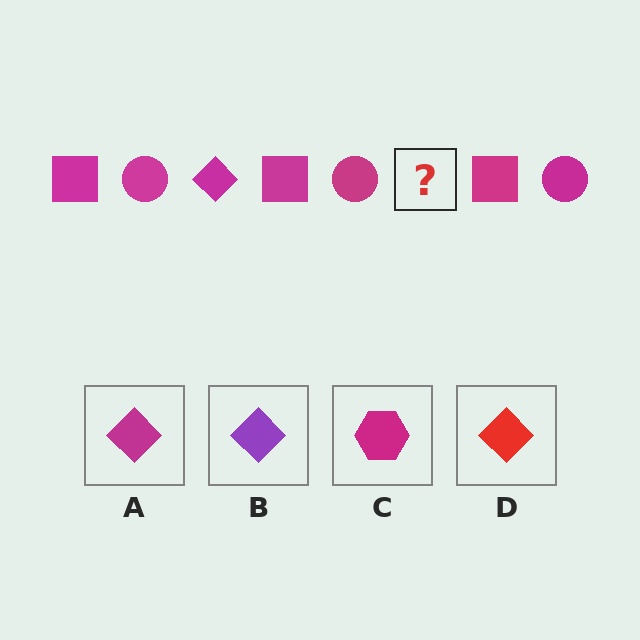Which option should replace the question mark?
Option A.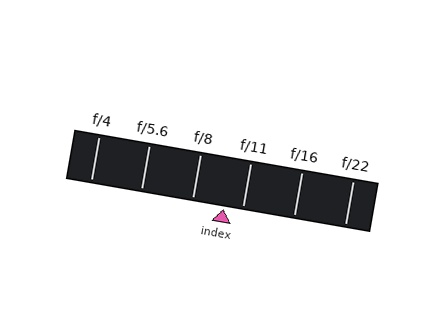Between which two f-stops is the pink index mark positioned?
The index mark is between f/8 and f/11.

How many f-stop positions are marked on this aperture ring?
There are 6 f-stop positions marked.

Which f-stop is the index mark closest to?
The index mark is closest to f/11.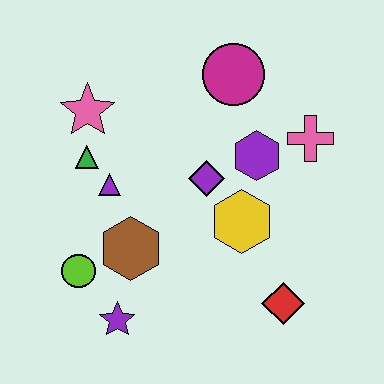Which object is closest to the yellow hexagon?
The purple diamond is closest to the yellow hexagon.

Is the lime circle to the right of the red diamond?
No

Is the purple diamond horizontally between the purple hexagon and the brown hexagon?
Yes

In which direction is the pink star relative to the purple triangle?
The pink star is above the purple triangle.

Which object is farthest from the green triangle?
The red diamond is farthest from the green triangle.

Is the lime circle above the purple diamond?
No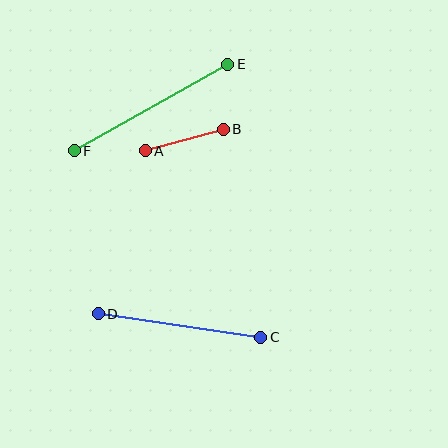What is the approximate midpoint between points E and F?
The midpoint is at approximately (151, 107) pixels.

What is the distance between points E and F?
The distance is approximately 176 pixels.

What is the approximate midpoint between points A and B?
The midpoint is at approximately (184, 140) pixels.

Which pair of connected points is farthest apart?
Points E and F are farthest apart.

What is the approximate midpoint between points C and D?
The midpoint is at approximately (179, 326) pixels.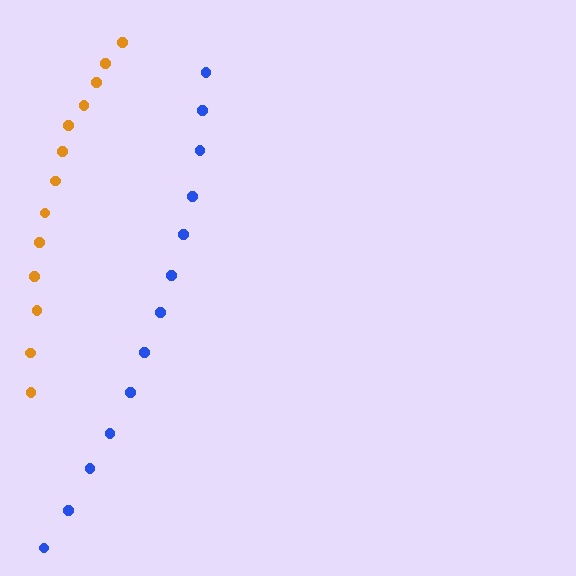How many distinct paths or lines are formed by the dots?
There are 2 distinct paths.